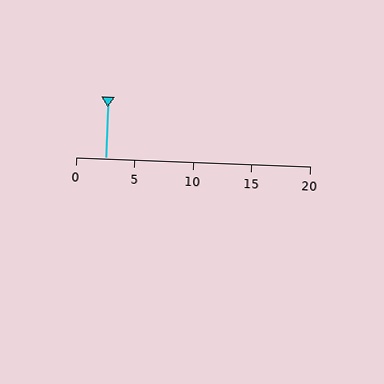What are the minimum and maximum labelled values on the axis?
The axis runs from 0 to 20.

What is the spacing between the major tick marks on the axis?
The major ticks are spaced 5 apart.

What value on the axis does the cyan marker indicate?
The marker indicates approximately 2.5.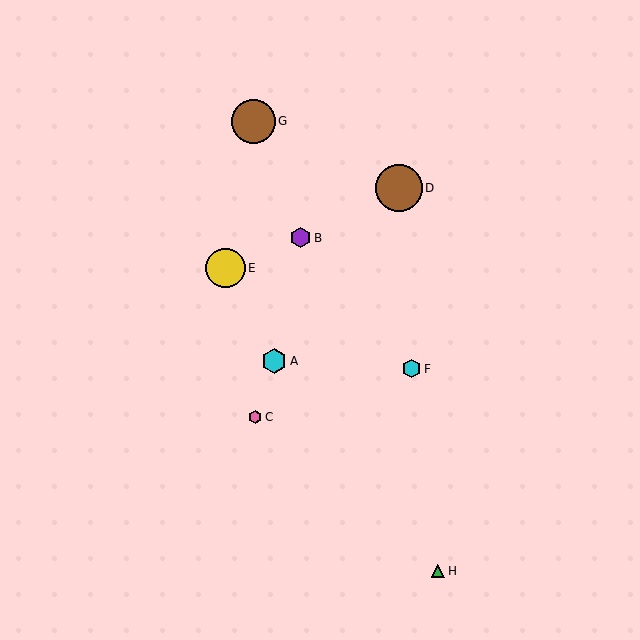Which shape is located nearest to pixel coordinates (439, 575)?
The green triangle (labeled H) at (438, 571) is nearest to that location.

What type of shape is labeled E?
Shape E is a yellow circle.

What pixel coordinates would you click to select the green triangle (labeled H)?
Click at (438, 571) to select the green triangle H.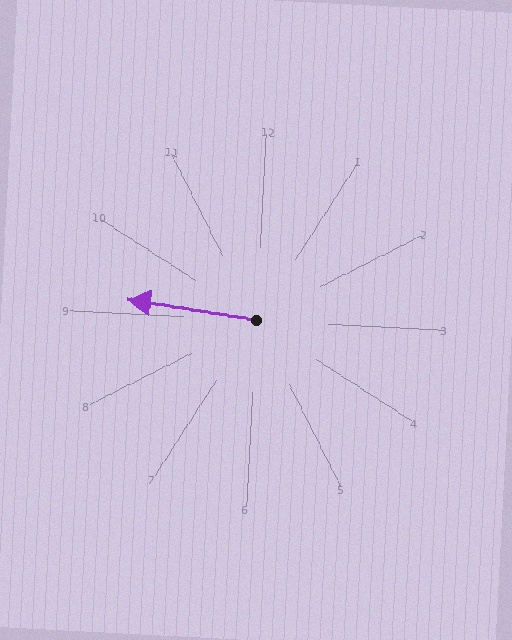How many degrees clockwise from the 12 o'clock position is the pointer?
Approximately 276 degrees.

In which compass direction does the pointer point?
West.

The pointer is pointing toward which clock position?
Roughly 9 o'clock.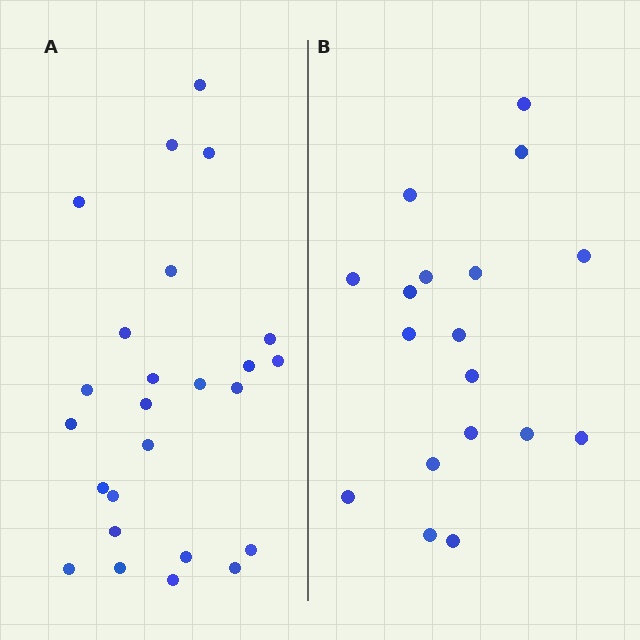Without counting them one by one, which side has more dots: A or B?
Region A (the left region) has more dots.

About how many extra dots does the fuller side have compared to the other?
Region A has roughly 8 or so more dots than region B.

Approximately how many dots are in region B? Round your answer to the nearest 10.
About 20 dots. (The exact count is 18, which rounds to 20.)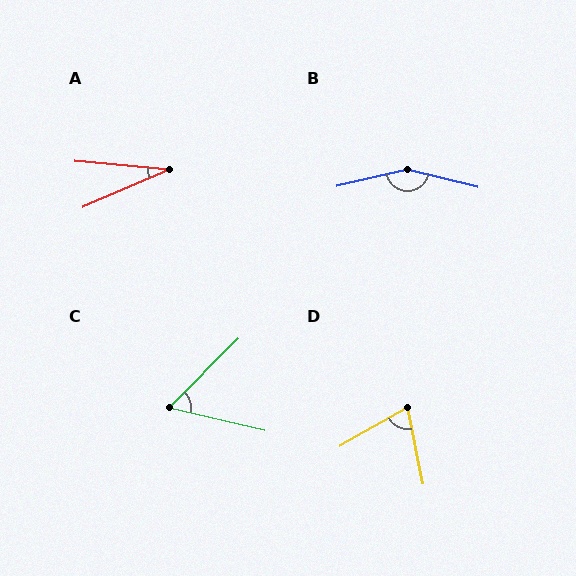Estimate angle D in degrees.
Approximately 72 degrees.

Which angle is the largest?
B, at approximately 153 degrees.